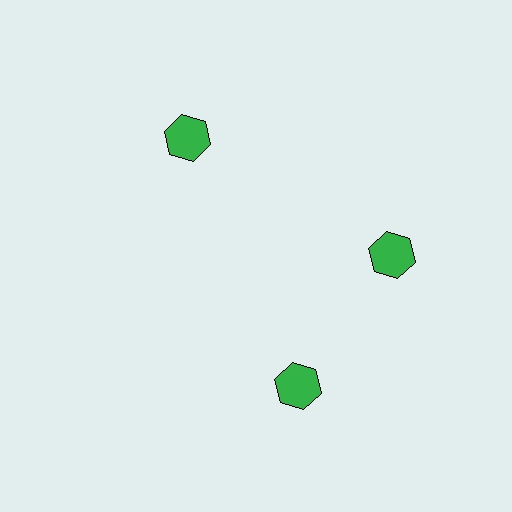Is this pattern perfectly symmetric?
No. The 3 green hexagons are arranged in a ring, but one element near the 7 o'clock position is rotated out of alignment along the ring, breaking the 3-fold rotational symmetry.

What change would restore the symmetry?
The symmetry would be restored by rotating it back into even spacing with its neighbors so that all 3 hexagons sit at equal angles and equal distance from the center.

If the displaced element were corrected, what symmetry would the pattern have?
It would have 3-fold rotational symmetry — the pattern would map onto itself every 120 degrees.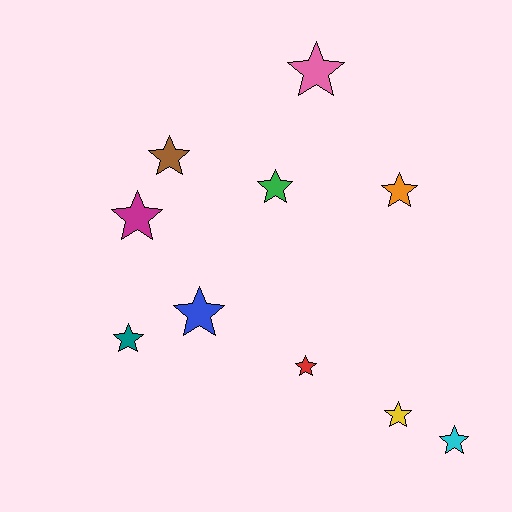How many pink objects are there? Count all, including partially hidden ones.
There is 1 pink object.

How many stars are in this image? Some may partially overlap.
There are 10 stars.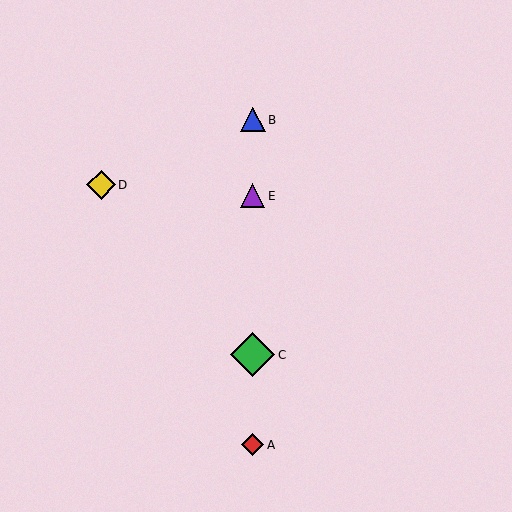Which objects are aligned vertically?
Objects A, B, C, E are aligned vertically.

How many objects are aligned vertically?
4 objects (A, B, C, E) are aligned vertically.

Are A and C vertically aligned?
Yes, both are at x≈253.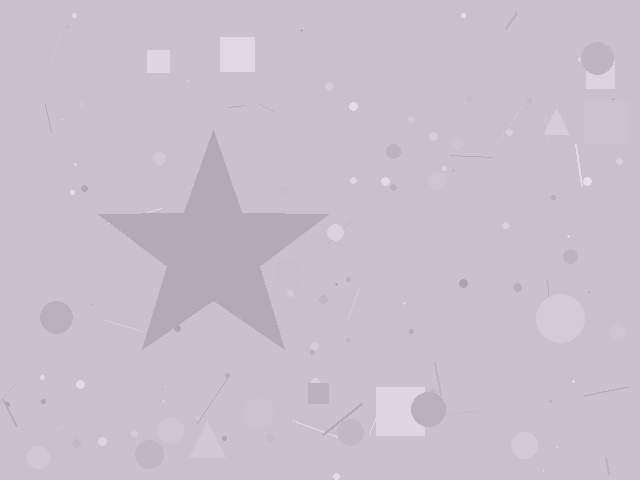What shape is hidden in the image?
A star is hidden in the image.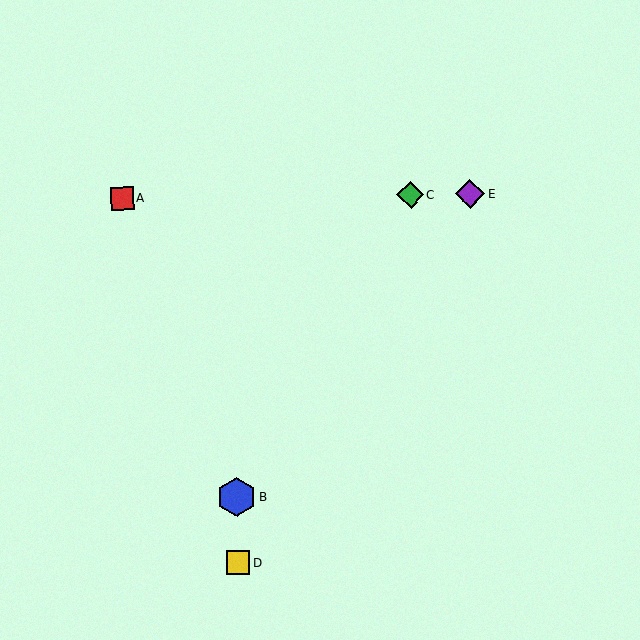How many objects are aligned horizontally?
3 objects (A, C, E) are aligned horizontally.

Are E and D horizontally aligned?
No, E is at y≈194 and D is at y≈563.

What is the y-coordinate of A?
Object A is at y≈198.